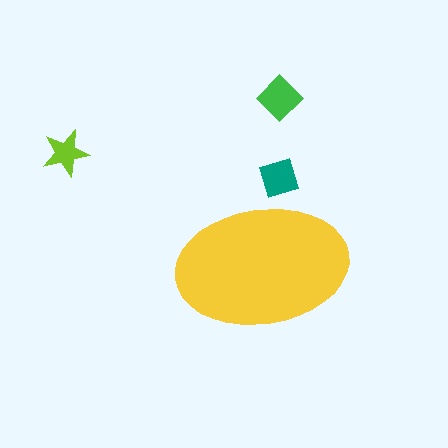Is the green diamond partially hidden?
No, the green diamond is fully visible.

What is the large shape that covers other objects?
A yellow ellipse.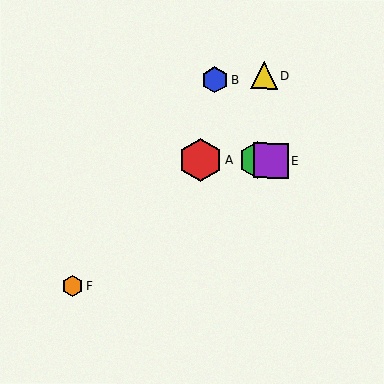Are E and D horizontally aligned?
No, E is at y≈161 and D is at y≈75.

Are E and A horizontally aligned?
Yes, both are at y≈161.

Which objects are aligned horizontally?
Objects A, C, E are aligned horizontally.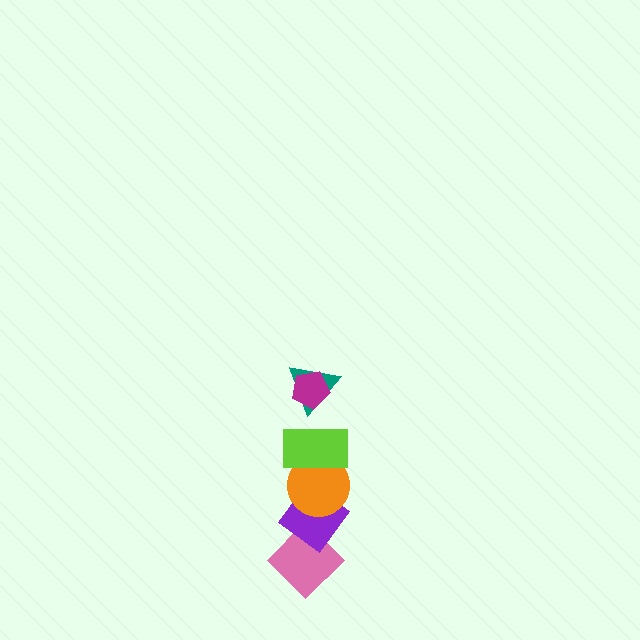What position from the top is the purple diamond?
The purple diamond is 5th from the top.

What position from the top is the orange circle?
The orange circle is 4th from the top.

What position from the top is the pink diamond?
The pink diamond is 6th from the top.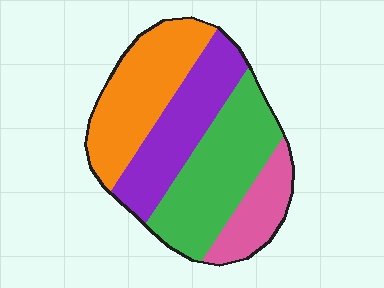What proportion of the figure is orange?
Orange covers 28% of the figure.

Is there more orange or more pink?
Orange.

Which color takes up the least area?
Pink, at roughly 15%.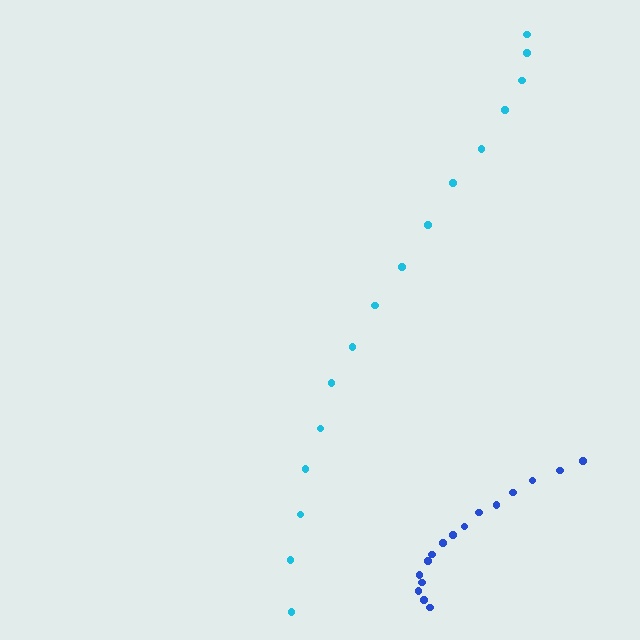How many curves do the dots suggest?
There are 2 distinct paths.